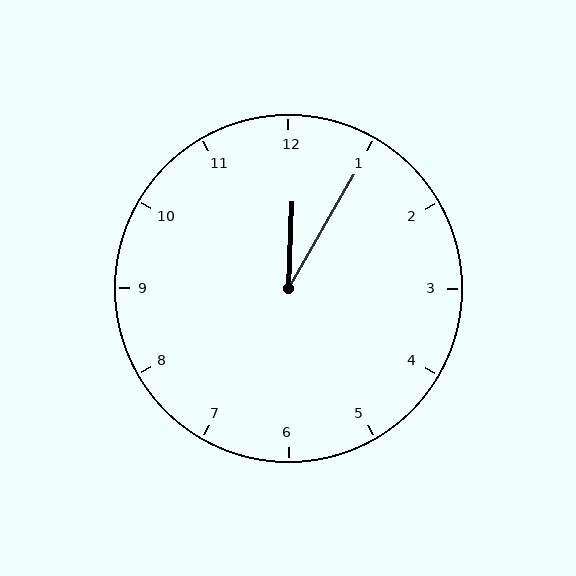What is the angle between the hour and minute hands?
Approximately 28 degrees.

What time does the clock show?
12:05.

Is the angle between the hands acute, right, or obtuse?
It is acute.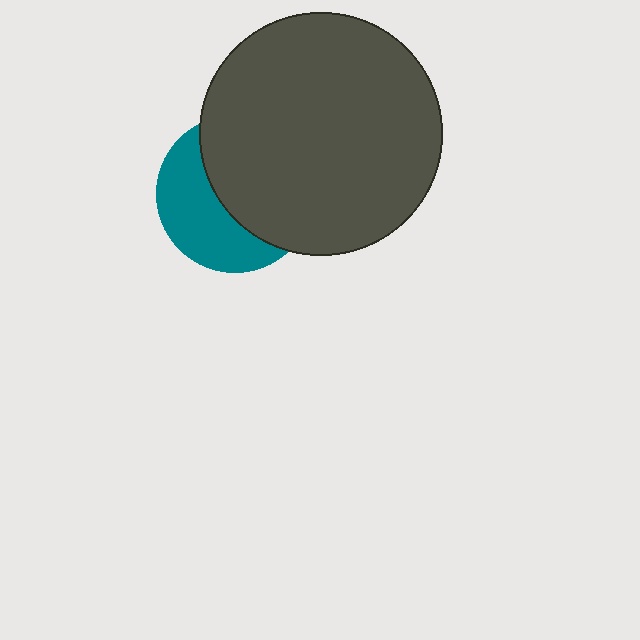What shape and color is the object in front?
The object in front is a dark gray circle.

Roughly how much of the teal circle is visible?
A small part of it is visible (roughly 44%).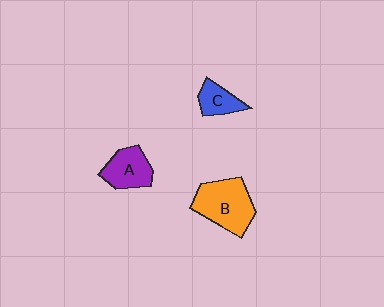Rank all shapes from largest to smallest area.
From largest to smallest: B (orange), A (purple), C (blue).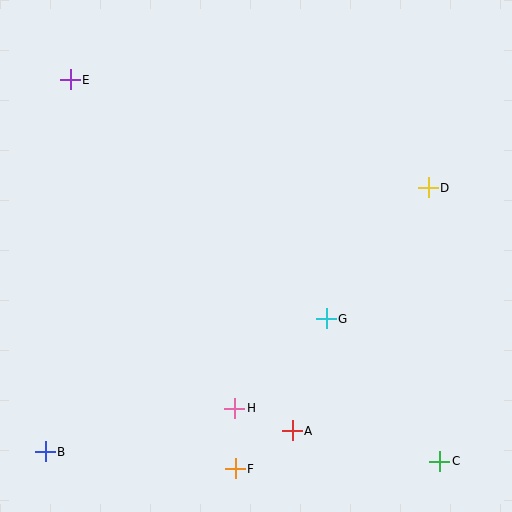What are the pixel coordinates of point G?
Point G is at (326, 319).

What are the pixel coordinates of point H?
Point H is at (235, 408).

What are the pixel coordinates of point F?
Point F is at (235, 469).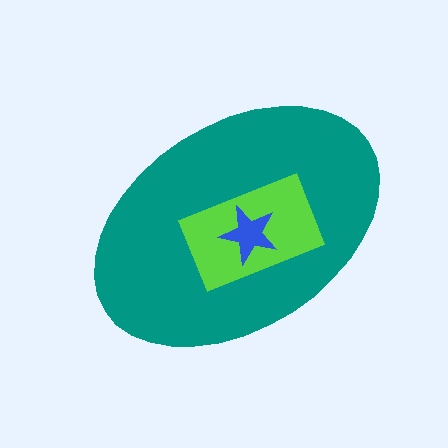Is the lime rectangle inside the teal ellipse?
Yes.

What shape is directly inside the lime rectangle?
The blue star.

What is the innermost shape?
The blue star.